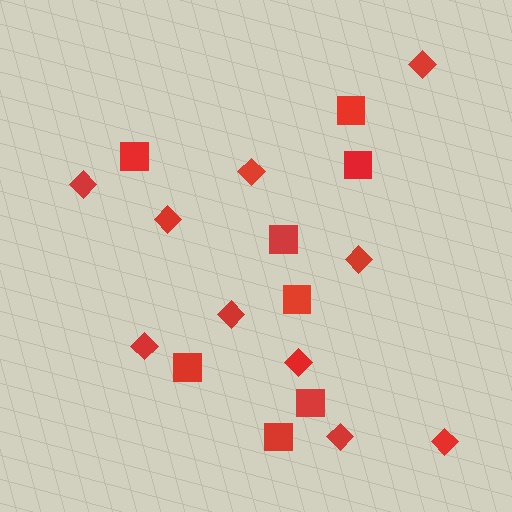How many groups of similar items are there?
There are 2 groups: one group of diamonds (10) and one group of squares (8).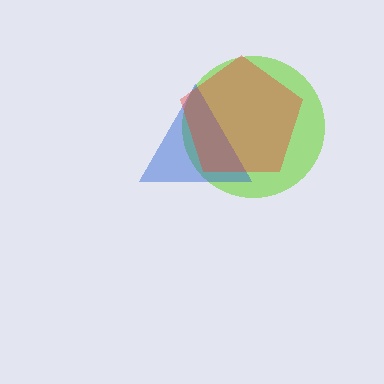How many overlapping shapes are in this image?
There are 3 overlapping shapes in the image.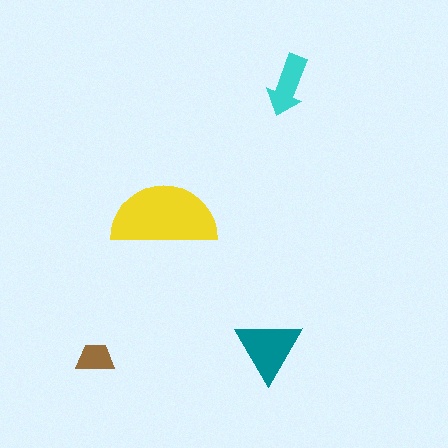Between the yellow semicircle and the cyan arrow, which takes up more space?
The yellow semicircle.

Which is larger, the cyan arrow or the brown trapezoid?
The cyan arrow.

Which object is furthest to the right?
The cyan arrow is rightmost.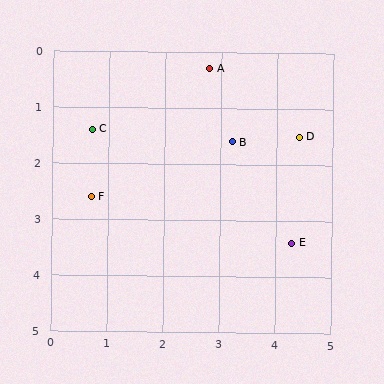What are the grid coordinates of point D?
Point D is at approximately (4.4, 1.5).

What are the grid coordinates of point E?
Point E is at approximately (4.3, 3.4).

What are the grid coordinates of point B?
Point B is at approximately (3.2, 1.6).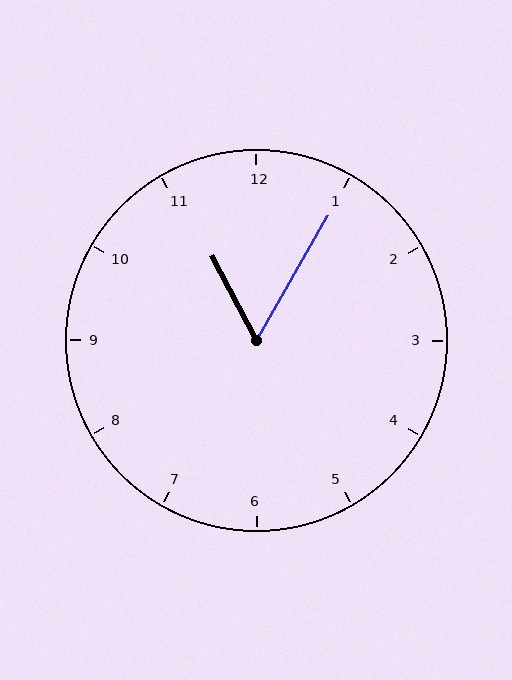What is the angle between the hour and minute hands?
Approximately 58 degrees.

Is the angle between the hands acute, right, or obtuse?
It is acute.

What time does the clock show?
11:05.